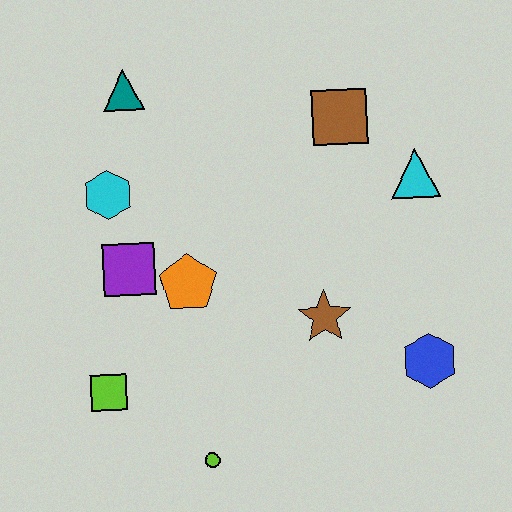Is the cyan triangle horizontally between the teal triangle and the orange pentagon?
No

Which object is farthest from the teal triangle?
The blue hexagon is farthest from the teal triangle.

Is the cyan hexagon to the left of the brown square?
Yes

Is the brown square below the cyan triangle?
No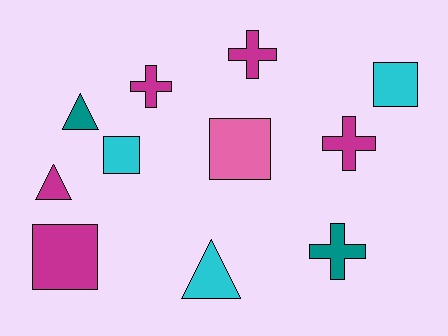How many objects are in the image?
There are 11 objects.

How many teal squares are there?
There are no teal squares.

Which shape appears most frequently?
Cross, with 4 objects.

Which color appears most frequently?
Magenta, with 5 objects.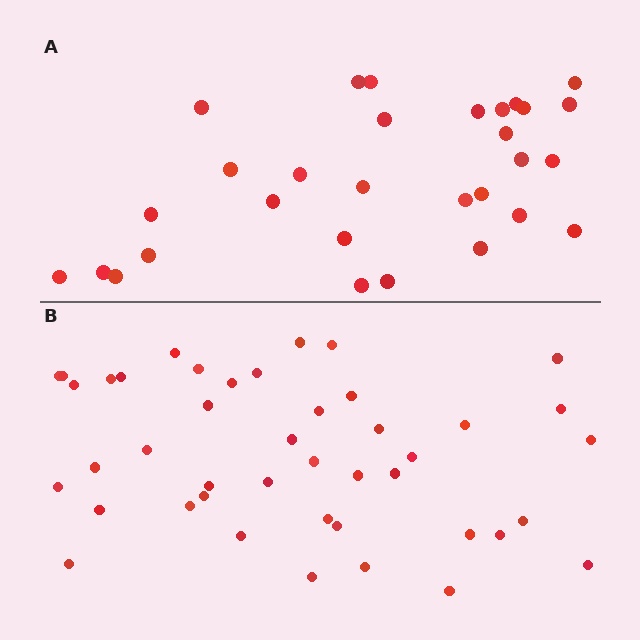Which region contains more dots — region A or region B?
Region B (the bottom region) has more dots.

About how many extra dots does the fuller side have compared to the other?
Region B has approximately 15 more dots than region A.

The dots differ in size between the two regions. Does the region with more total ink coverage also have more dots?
No. Region A has more total ink coverage because its dots are larger, but region B actually contains more individual dots. Total area can be misleading — the number of items is what matters here.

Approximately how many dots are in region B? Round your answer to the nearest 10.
About 40 dots. (The exact count is 43, which rounds to 40.)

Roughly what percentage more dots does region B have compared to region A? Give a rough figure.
About 45% more.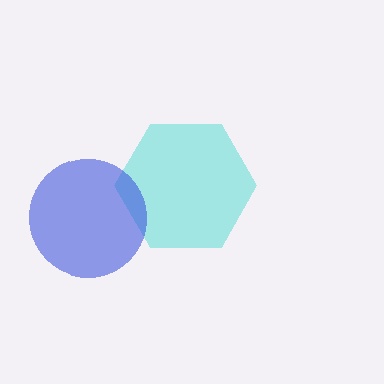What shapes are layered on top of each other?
The layered shapes are: a cyan hexagon, a blue circle.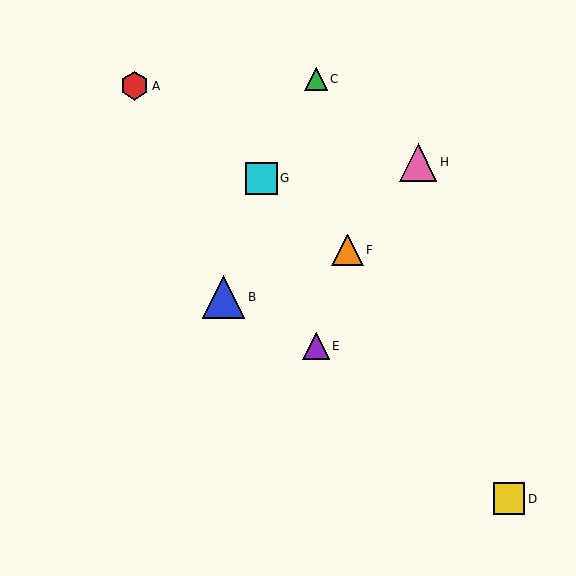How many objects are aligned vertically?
2 objects (C, E) are aligned vertically.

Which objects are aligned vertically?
Objects C, E are aligned vertically.